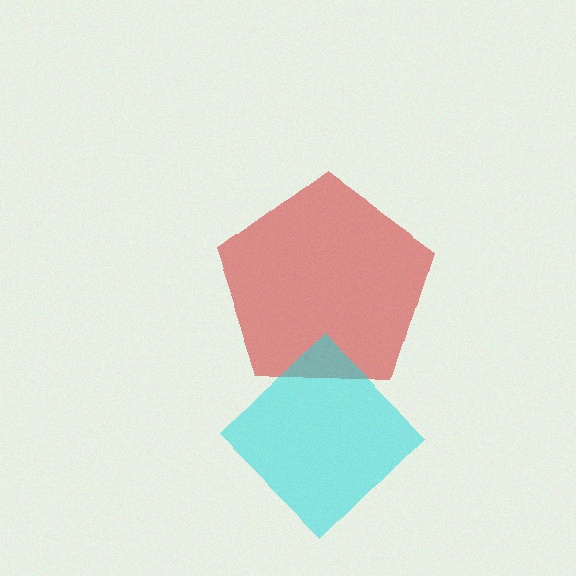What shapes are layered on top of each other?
The layered shapes are: a red pentagon, a cyan diamond.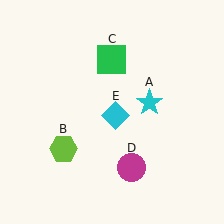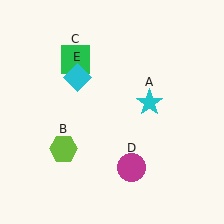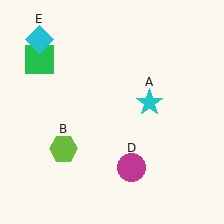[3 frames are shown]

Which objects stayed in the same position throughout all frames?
Cyan star (object A) and lime hexagon (object B) and magenta circle (object D) remained stationary.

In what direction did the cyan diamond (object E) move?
The cyan diamond (object E) moved up and to the left.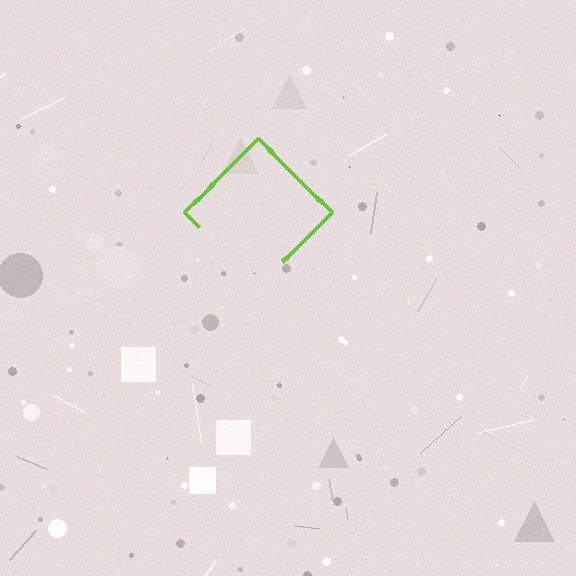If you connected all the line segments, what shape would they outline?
They would outline a diamond.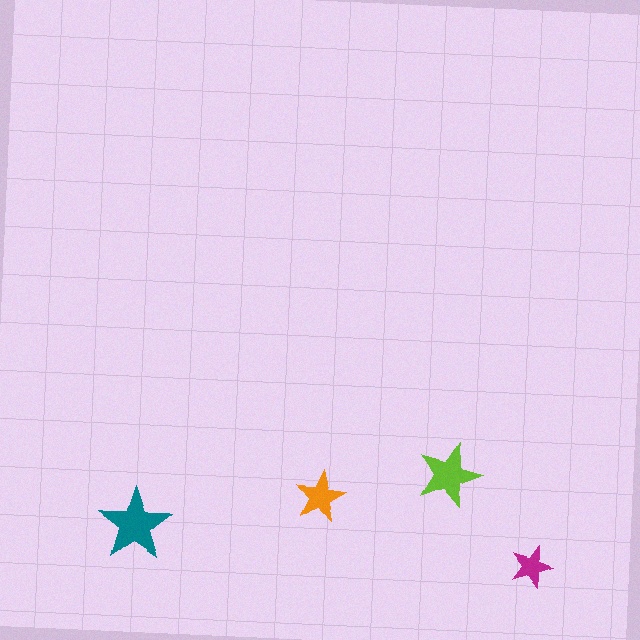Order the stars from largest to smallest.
the teal one, the lime one, the orange one, the magenta one.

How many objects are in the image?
There are 4 objects in the image.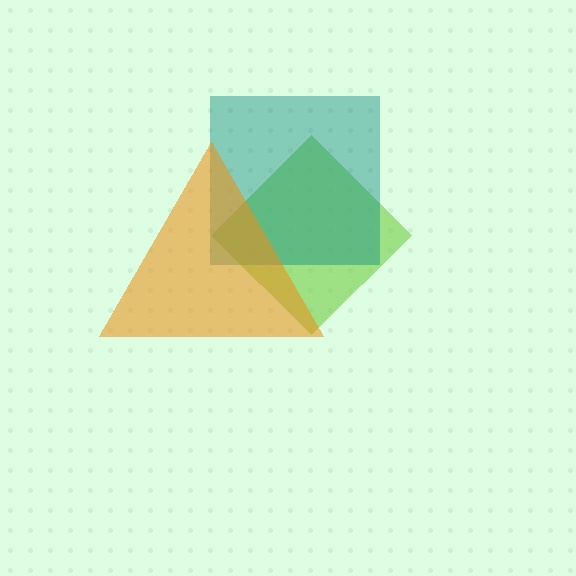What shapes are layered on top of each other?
The layered shapes are: a lime diamond, a teal square, an orange triangle.